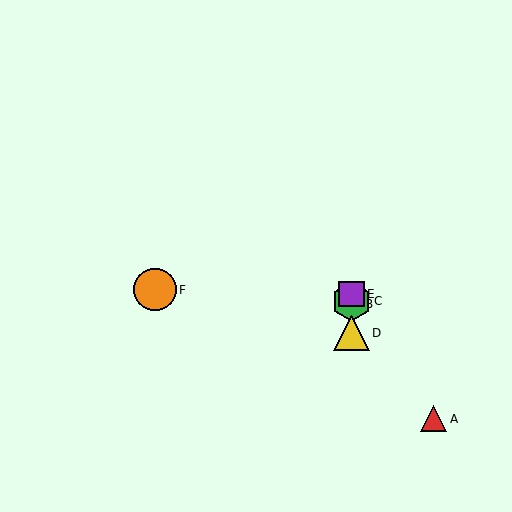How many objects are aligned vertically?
4 objects (B, C, D, E) are aligned vertically.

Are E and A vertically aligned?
No, E is at x≈352 and A is at x≈433.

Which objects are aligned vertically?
Objects B, C, D, E are aligned vertically.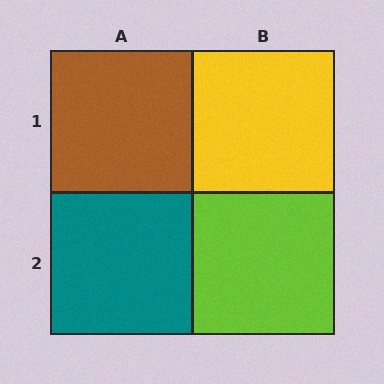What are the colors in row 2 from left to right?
Teal, lime.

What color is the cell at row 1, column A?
Brown.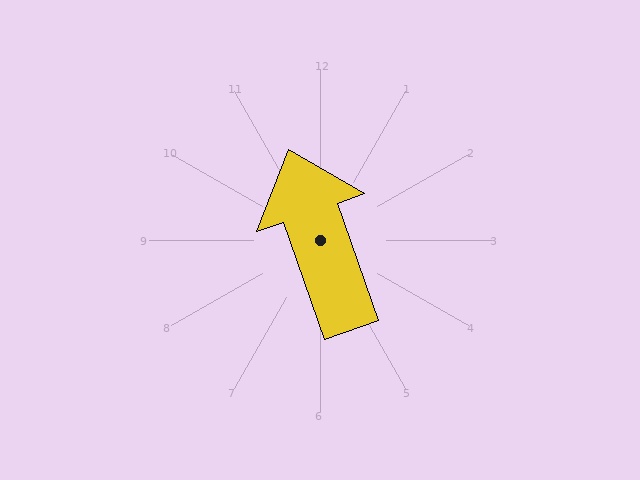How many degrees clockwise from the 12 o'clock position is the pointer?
Approximately 341 degrees.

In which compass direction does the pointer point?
North.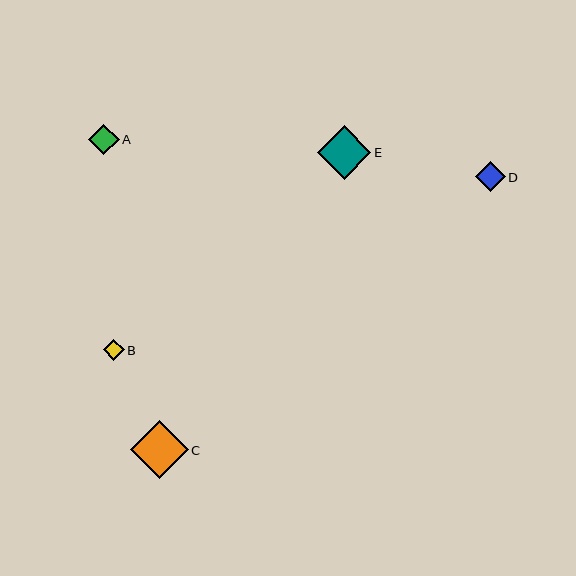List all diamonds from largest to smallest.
From largest to smallest: C, E, D, A, B.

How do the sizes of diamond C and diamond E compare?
Diamond C and diamond E are approximately the same size.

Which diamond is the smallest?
Diamond B is the smallest with a size of approximately 21 pixels.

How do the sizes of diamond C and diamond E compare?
Diamond C and diamond E are approximately the same size.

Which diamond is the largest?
Diamond C is the largest with a size of approximately 58 pixels.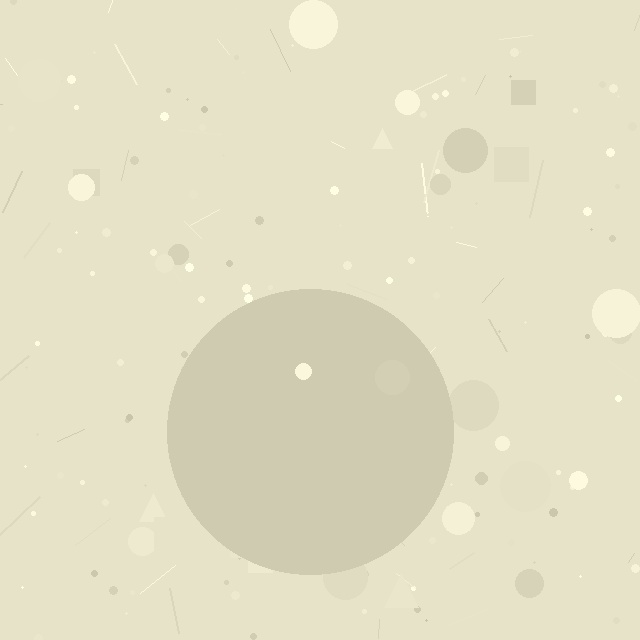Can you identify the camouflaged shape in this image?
The camouflaged shape is a circle.